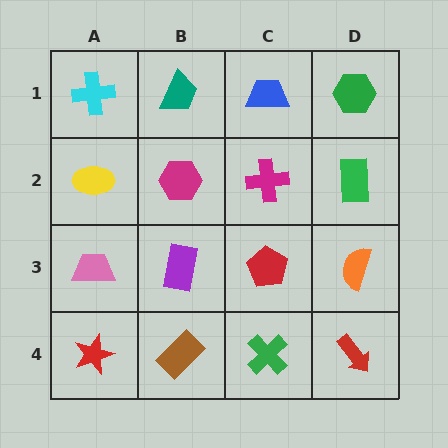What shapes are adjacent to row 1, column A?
A yellow ellipse (row 2, column A), a teal trapezoid (row 1, column B).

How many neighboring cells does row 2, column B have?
4.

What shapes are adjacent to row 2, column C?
A blue trapezoid (row 1, column C), a red pentagon (row 3, column C), a magenta hexagon (row 2, column B), a green rectangle (row 2, column D).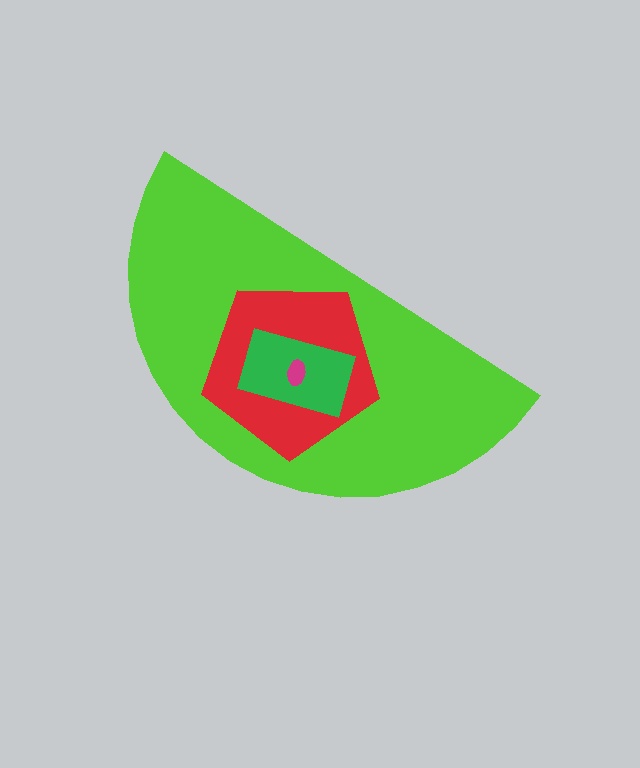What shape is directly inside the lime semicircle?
The red pentagon.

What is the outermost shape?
The lime semicircle.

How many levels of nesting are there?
4.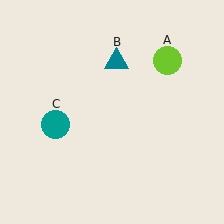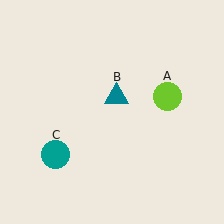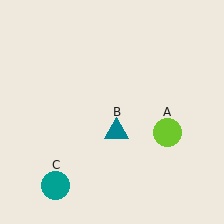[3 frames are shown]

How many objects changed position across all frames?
3 objects changed position: lime circle (object A), teal triangle (object B), teal circle (object C).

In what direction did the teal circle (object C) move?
The teal circle (object C) moved down.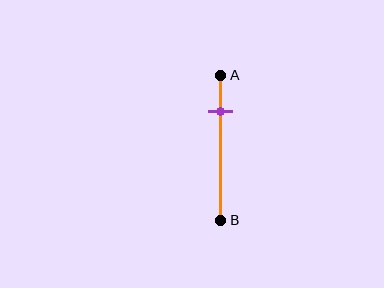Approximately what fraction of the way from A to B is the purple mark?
The purple mark is approximately 25% of the way from A to B.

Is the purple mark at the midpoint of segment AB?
No, the mark is at about 25% from A, not at the 50% midpoint.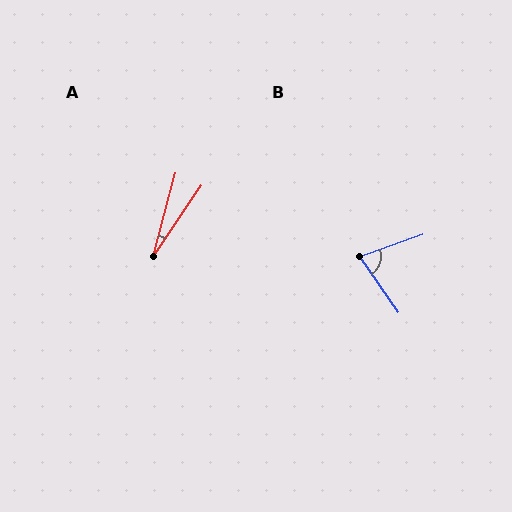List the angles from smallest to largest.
A (19°), B (74°).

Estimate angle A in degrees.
Approximately 19 degrees.